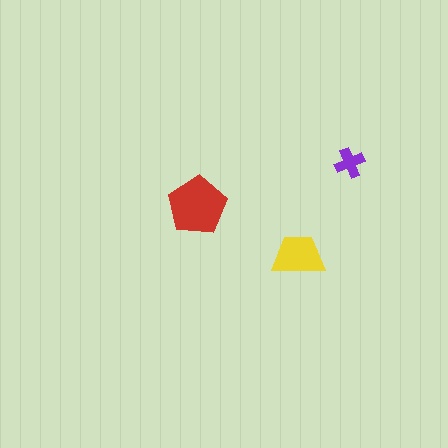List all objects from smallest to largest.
The purple cross, the yellow trapezoid, the red pentagon.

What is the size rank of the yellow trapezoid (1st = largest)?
2nd.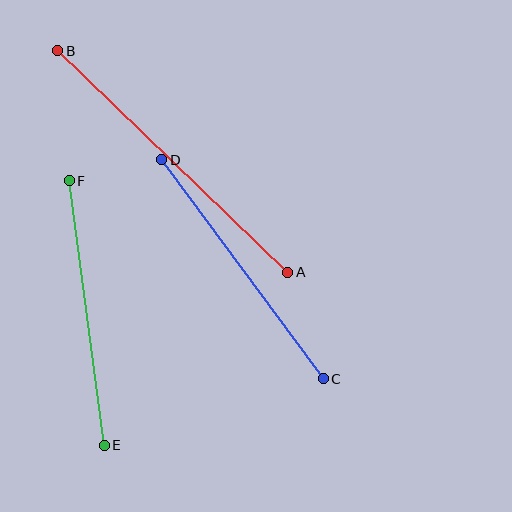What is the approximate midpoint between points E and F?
The midpoint is at approximately (87, 313) pixels.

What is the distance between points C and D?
The distance is approximately 272 pixels.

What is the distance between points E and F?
The distance is approximately 267 pixels.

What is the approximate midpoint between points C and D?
The midpoint is at approximately (243, 269) pixels.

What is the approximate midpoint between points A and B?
The midpoint is at approximately (173, 161) pixels.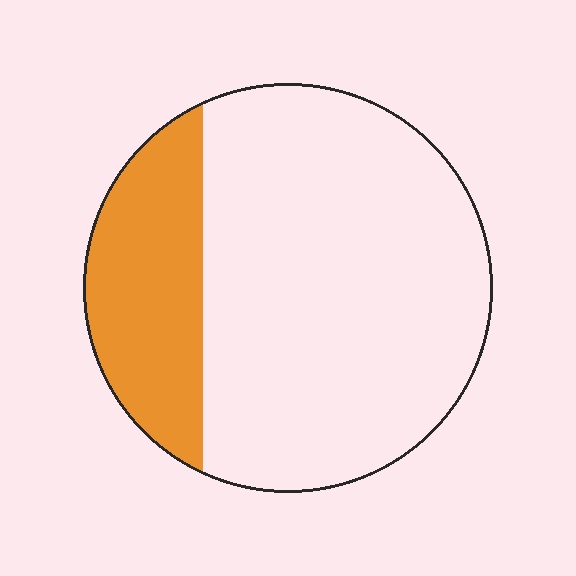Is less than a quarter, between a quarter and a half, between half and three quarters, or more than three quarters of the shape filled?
Less than a quarter.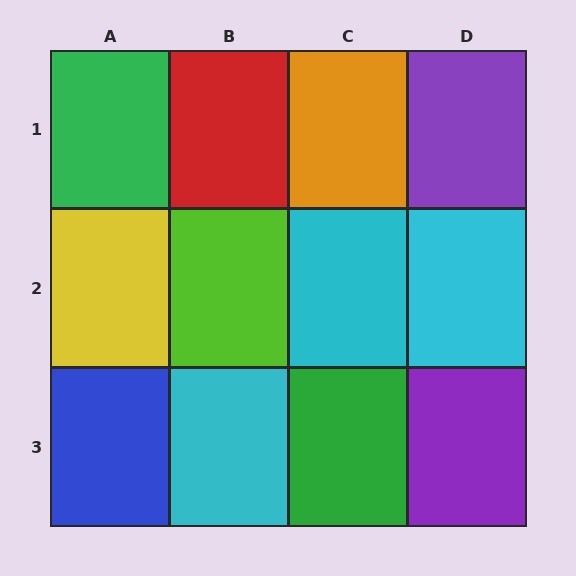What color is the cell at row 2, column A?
Yellow.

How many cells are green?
2 cells are green.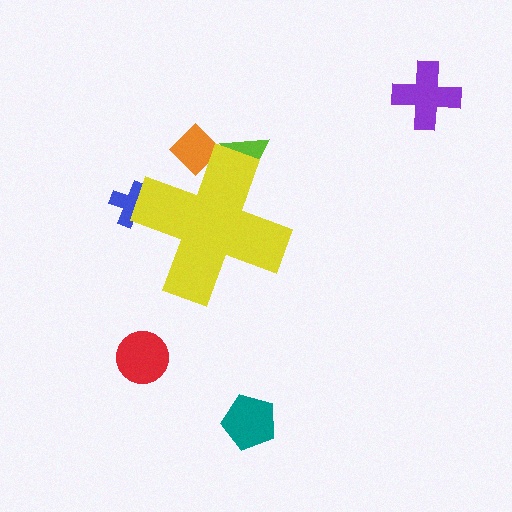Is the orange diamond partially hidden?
Yes, the orange diamond is partially hidden behind the yellow cross.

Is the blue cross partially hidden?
Yes, the blue cross is partially hidden behind the yellow cross.